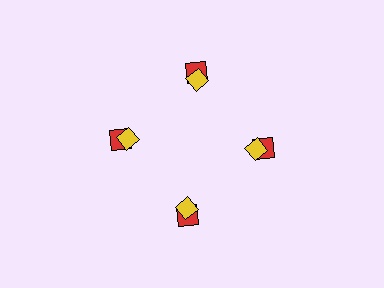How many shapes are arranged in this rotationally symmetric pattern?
There are 8 shapes, arranged in 4 groups of 2.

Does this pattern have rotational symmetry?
Yes, this pattern has 4-fold rotational symmetry. It looks the same after rotating 90 degrees around the center.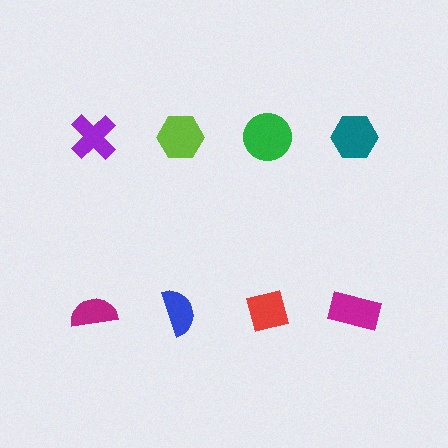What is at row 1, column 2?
A lime hexagon.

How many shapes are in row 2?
4 shapes.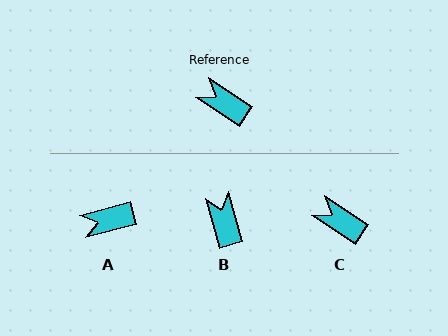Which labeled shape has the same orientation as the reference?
C.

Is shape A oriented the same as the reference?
No, it is off by about 49 degrees.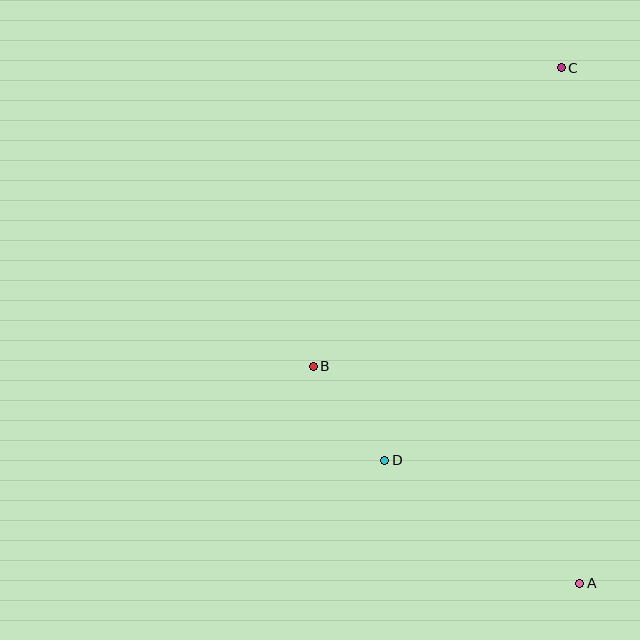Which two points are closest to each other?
Points B and D are closest to each other.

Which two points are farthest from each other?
Points A and C are farthest from each other.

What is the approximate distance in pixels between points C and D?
The distance between C and D is approximately 430 pixels.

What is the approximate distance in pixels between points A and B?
The distance between A and B is approximately 344 pixels.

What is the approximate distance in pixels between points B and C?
The distance between B and C is approximately 388 pixels.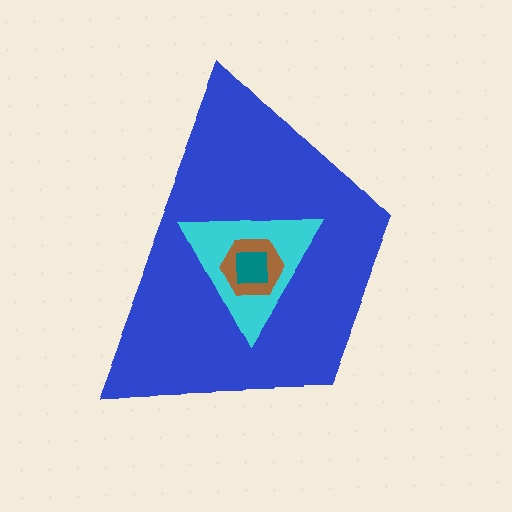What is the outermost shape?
The blue trapezoid.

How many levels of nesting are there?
4.